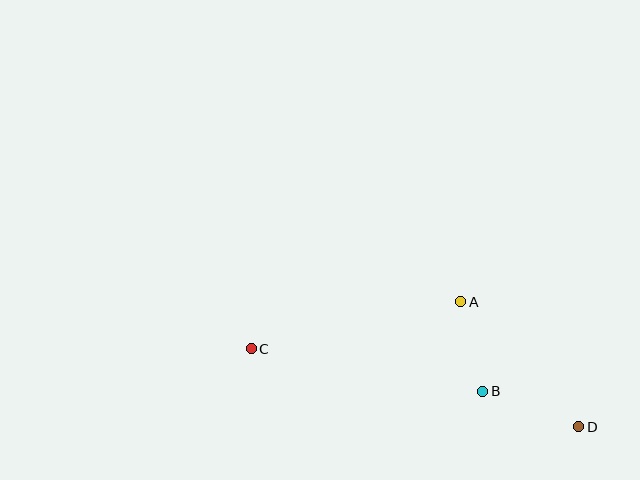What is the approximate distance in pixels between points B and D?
The distance between B and D is approximately 103 pixels.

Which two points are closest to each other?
Points A and B are closest to each other.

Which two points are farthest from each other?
Points C and D are farthest from each other.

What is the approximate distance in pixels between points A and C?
The distance between A and C is approximately 214 pixels.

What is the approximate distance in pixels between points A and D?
The distance between A and D is approximately 172 pixels.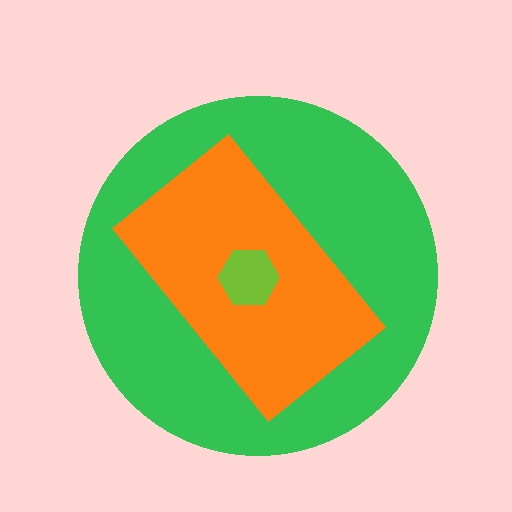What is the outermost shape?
The green circle.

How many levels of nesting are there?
3.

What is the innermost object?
The lime hexagon.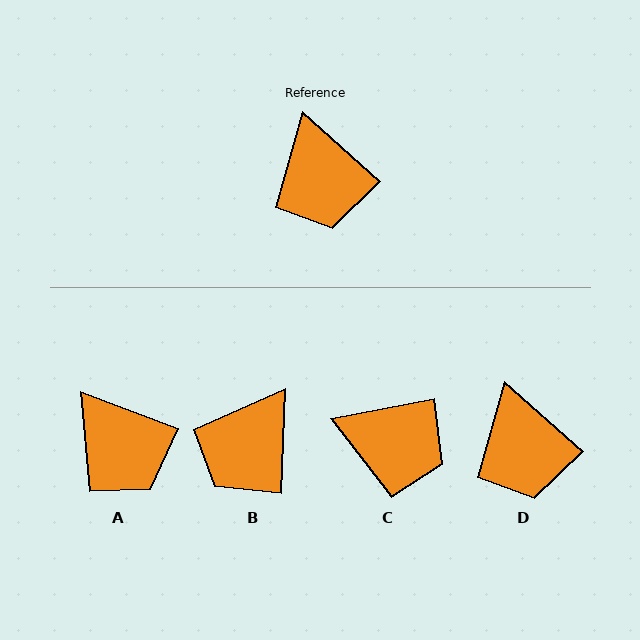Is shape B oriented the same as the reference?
No, it is off by about 50 degrees.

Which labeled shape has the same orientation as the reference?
D.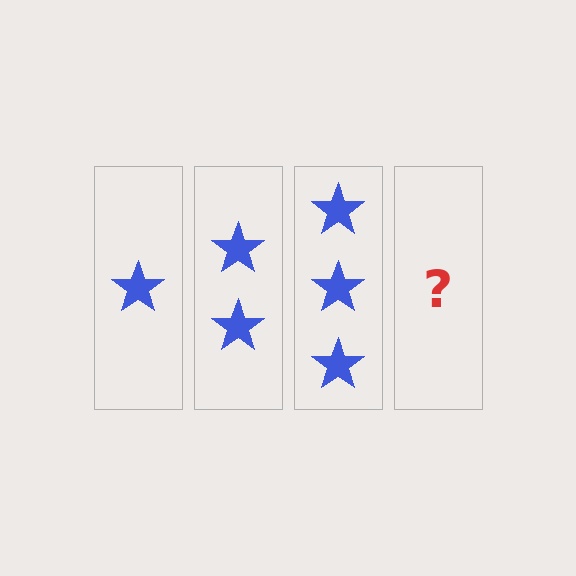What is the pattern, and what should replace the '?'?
The pattern is that each step adds one more star. The '?' should be 4 stars.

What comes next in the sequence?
The next element should be 4 stars.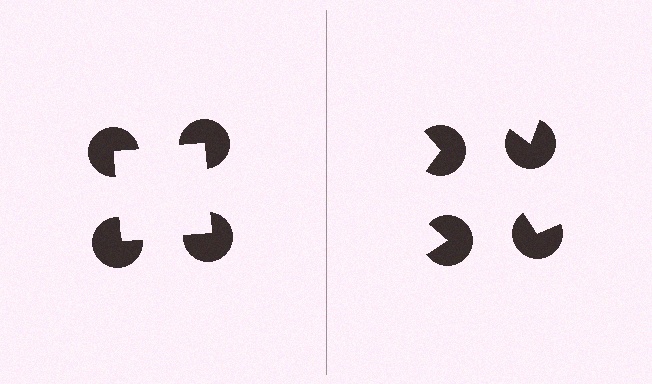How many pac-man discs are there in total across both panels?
8 — 4 on each side.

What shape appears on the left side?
An illusory square.